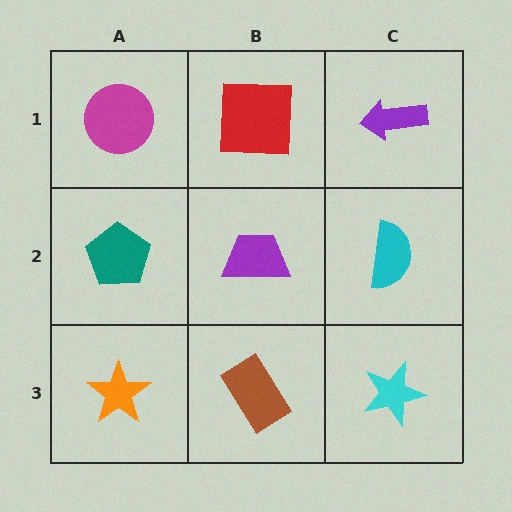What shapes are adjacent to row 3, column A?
A teal pentagon (row 2, column A), a brown rectangle (row 3, column B).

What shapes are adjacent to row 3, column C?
A cyan semicircle (row 2, column C), a brown rectangle (row 3, column B).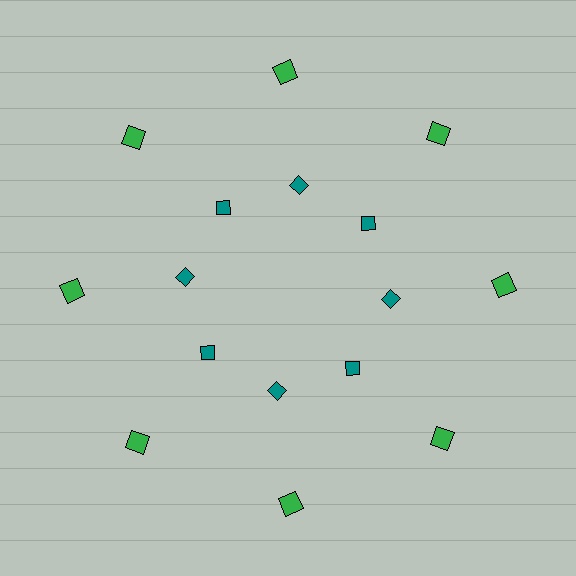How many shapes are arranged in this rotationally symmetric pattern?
There are 16 shapes, arranged in 8 groups of 2.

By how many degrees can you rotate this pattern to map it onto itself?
The pattern maps onto itself every 45 degrees of rotation.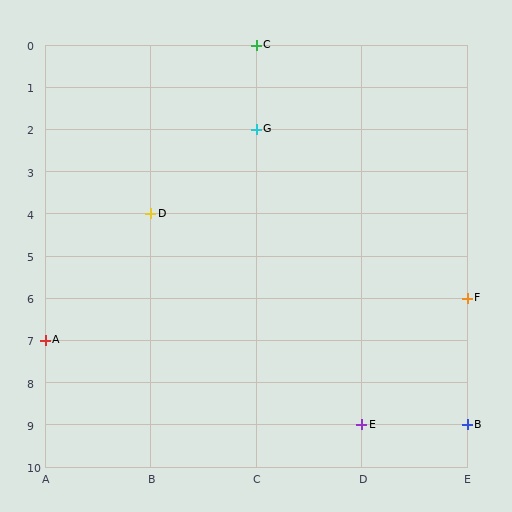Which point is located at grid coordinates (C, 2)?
Point G is at (C, 2).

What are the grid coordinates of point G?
Point G is at grid coordinates (C, 2).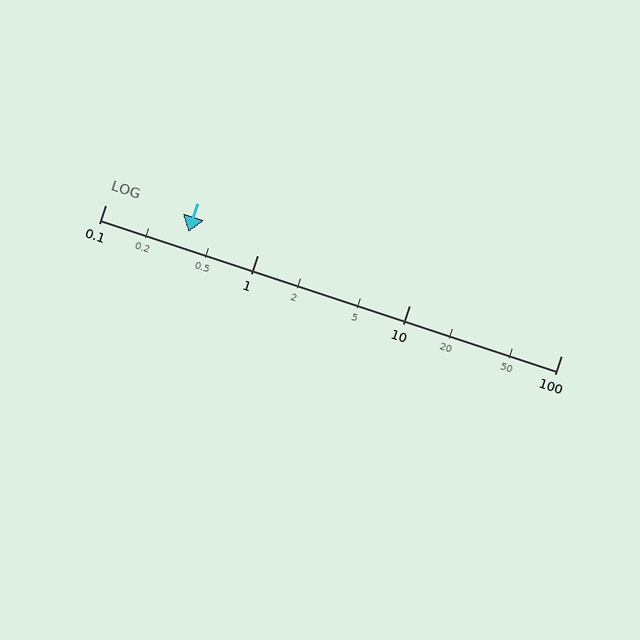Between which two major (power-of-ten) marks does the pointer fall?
The pointer is between 0.1 and 1.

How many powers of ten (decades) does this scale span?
The scale spans 3 decades, from 0.1 to 100.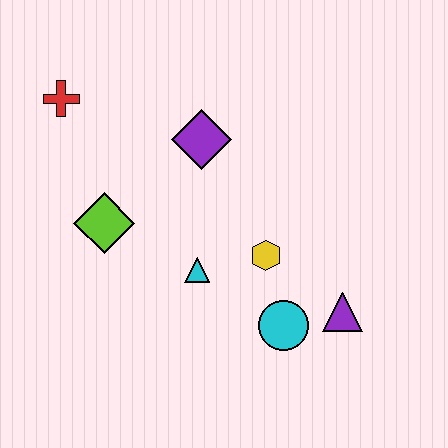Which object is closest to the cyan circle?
The purple triangle is closest to the cyan circle.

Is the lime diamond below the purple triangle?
No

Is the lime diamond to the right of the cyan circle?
No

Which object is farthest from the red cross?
The purple triangle is farthest from the red cross.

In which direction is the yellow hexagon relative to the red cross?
The yellow hexagon is to the right of the red cross.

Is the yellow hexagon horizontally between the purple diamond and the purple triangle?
Yes